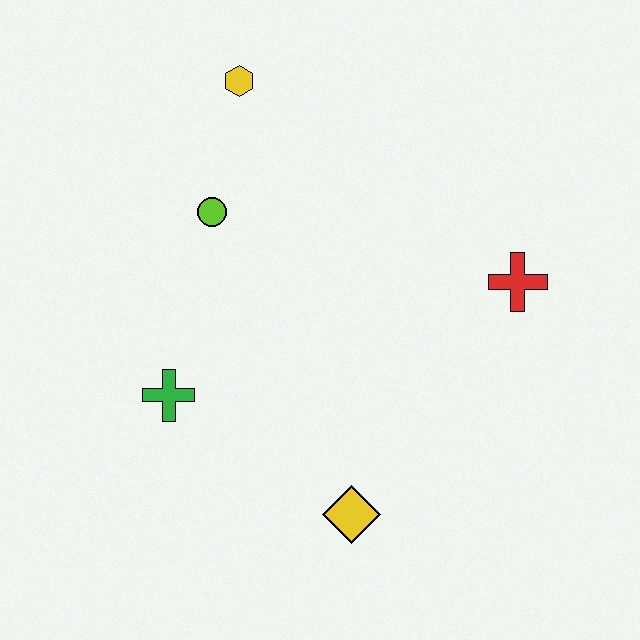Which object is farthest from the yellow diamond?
The yellow hexagon is farthest from the yellow diamond.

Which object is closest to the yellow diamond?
The green cross is closest to the yellow diamond.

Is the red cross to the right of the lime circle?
Yes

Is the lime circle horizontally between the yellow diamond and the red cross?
No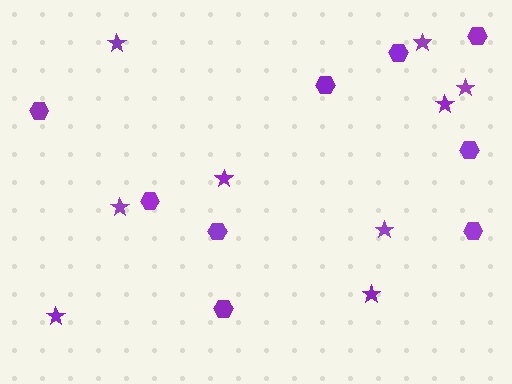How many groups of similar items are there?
There are 2 groups: one group of hexagons (9) and one group of stars (9).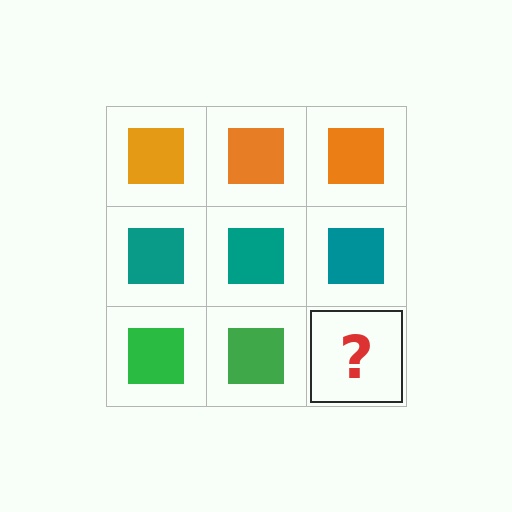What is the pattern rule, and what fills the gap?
The rule is that each row has a consistent color. The gap should be filled with a green square.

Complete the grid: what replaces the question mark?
The question mark should be replaced with a green square.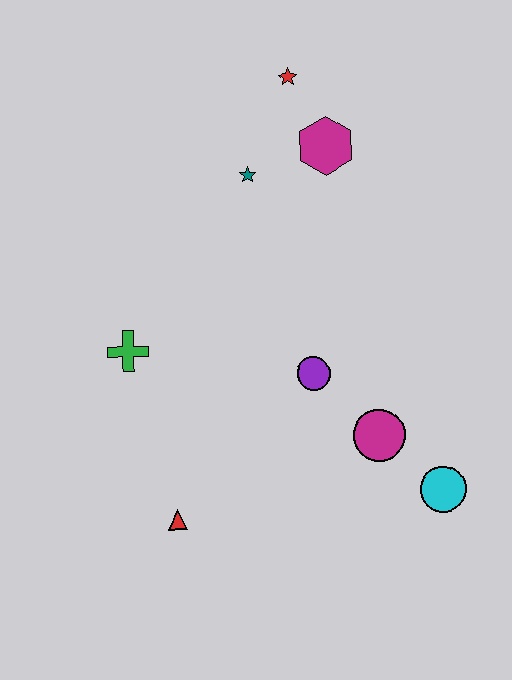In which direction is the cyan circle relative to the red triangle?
The cyan circle is to the right of the red triangle.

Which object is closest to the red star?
The magenta hexagon is closest to the red star.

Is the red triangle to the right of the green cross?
Yes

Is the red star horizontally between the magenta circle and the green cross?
Yes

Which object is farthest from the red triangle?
The red star is farthest from the red triangle.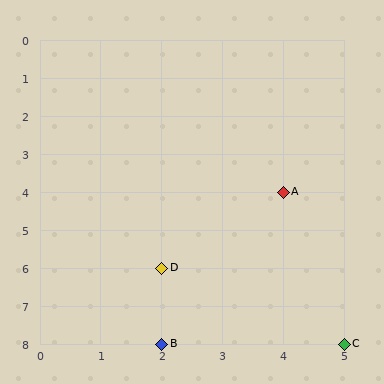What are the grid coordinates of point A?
Point A is at grid coordinates (4, 4).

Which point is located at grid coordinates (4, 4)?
Point A is at (4, 4).